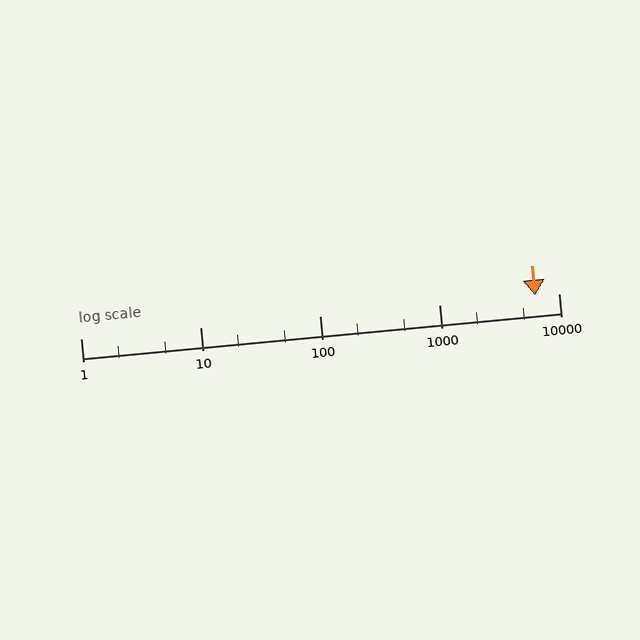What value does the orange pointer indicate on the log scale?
The pointer indicates approximately 6400.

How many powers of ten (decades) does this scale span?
The scale spans 4 decades, from 1 to 10000.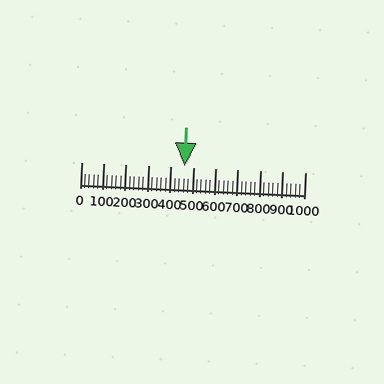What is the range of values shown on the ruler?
The ruler shows values from 0 to 1000.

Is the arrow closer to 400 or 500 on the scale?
The arrow is closer to 500.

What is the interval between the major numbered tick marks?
The major tick marks are spaced 100 units apart.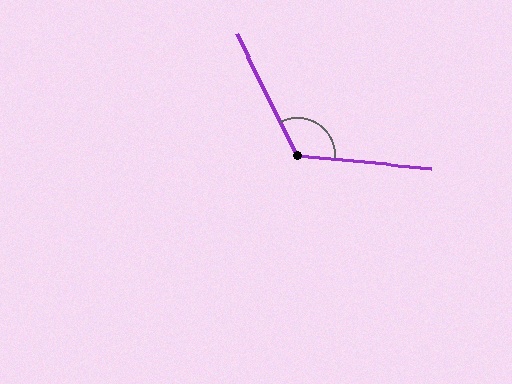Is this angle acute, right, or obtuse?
It is obtuse.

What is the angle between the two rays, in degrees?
Approximately 122 degrees.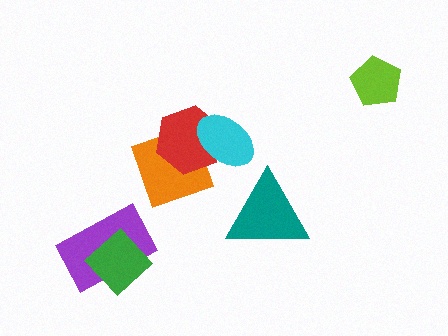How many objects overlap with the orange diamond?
2 objects overlap with the orange diamond.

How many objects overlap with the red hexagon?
2 objects overlap with the red hexagon.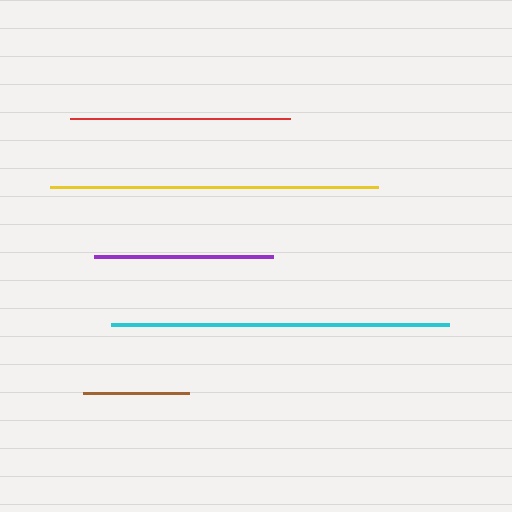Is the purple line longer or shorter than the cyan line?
The cyan line is longer than the purple line.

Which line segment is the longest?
The cyan line is the longest at approximately 338 pixels.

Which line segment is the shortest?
The brown line is the shortest at approximately 107 pixels.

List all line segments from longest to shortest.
From longest to shortest: cyan, yellow, red, purple, brown.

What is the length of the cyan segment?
The cyan segment is approximately 338 pixels long.